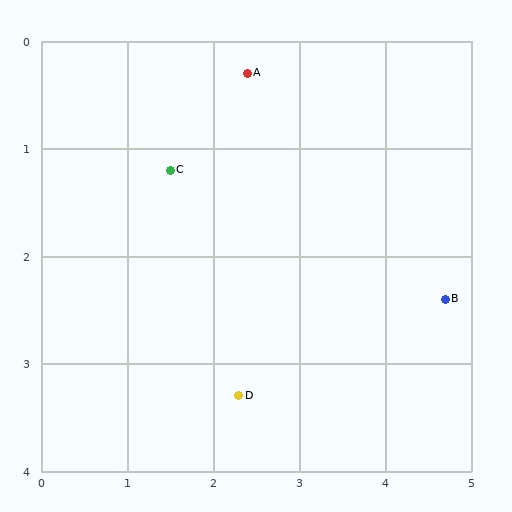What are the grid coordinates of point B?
Point B is at approximately (4.7, 2.4).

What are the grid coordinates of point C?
Point C is at approximately (1.5, 1.2).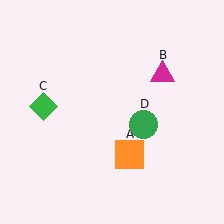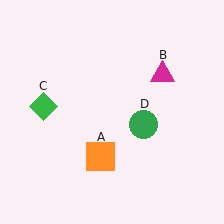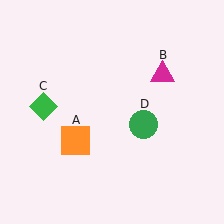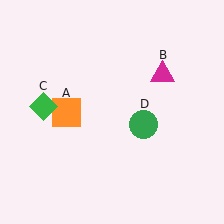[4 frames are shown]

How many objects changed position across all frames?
1 object changed position: orange square (object A).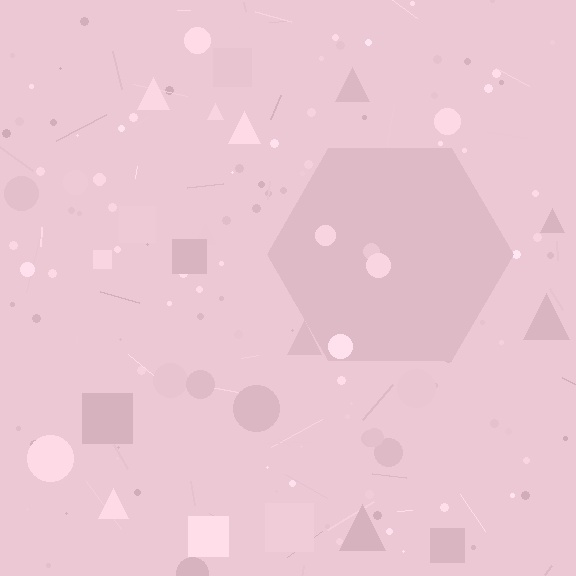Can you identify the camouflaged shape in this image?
The camouflaged shape is a hexagon.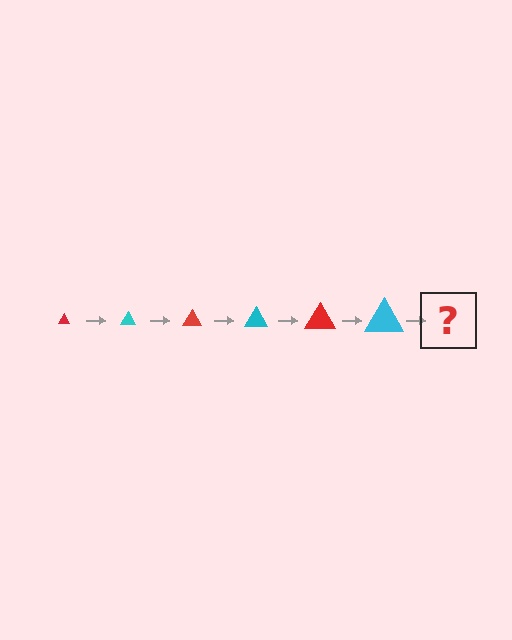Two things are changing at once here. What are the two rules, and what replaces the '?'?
The two rules are that the triangle grows larger each step and the color cycles through red and cyan. The '?' should be a red triangle, larger than the previous one.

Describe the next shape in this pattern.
It should be a red triangle, larger than the previous one.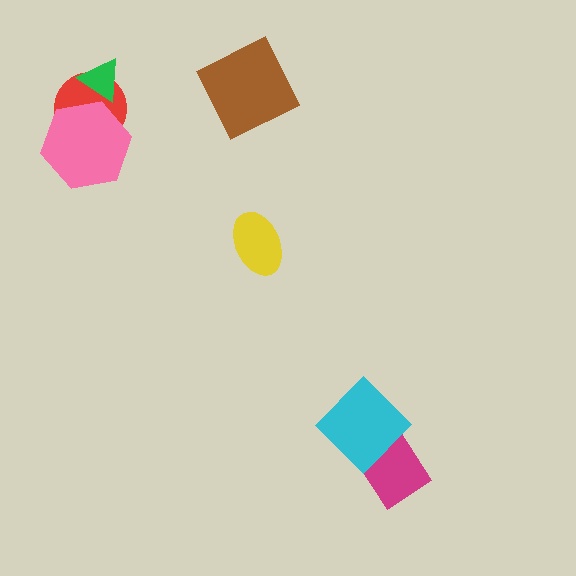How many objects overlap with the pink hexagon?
1 object overlaps with the pink hexagon.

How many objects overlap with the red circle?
2 objects overlap with the red circle.